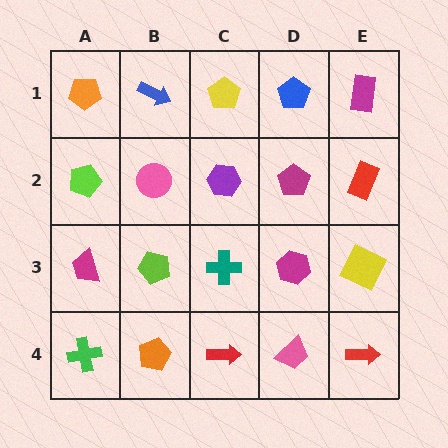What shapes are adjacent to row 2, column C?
A yellow pentagon (row 1, column C), a teal cross (row 3, column C), a pink circle (row 2, column B), a magenta pentagon (row 2, column D).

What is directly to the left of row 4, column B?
A green cross.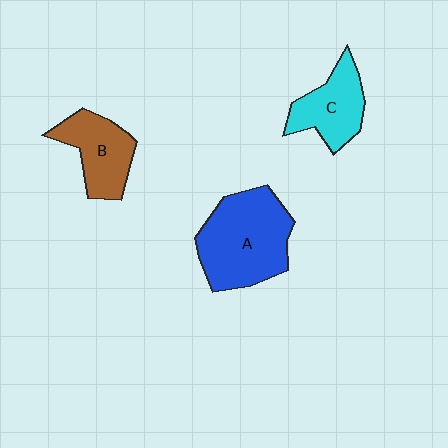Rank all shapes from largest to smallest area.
From largest to smallest: A (blue), B (brown), C (cyan).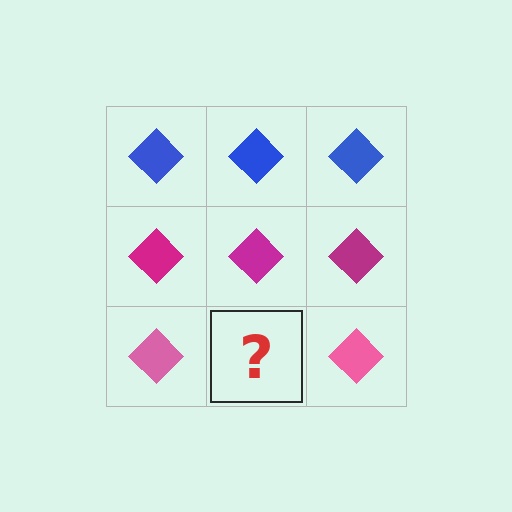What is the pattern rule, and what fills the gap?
The rule is that each row has a consistent color. The gap should be filled with a pink diamond.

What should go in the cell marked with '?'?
The missing cell should contain a pink diamond.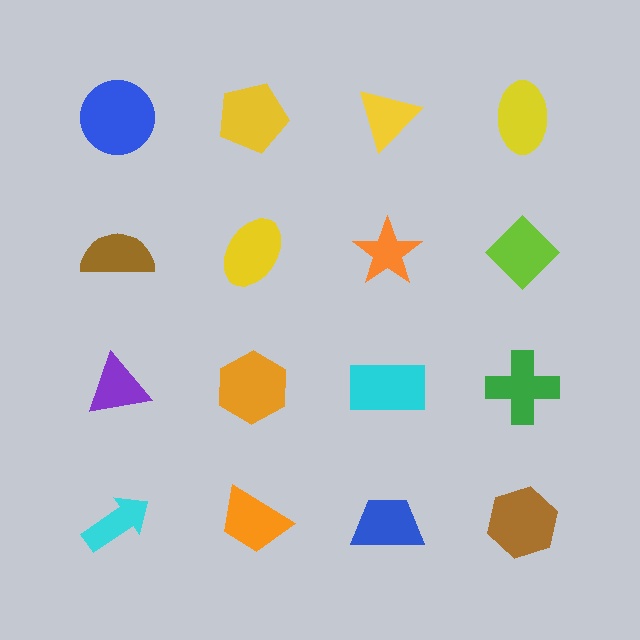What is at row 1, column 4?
A yellow ellipse.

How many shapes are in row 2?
4 shapes.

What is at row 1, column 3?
A yellow triangle.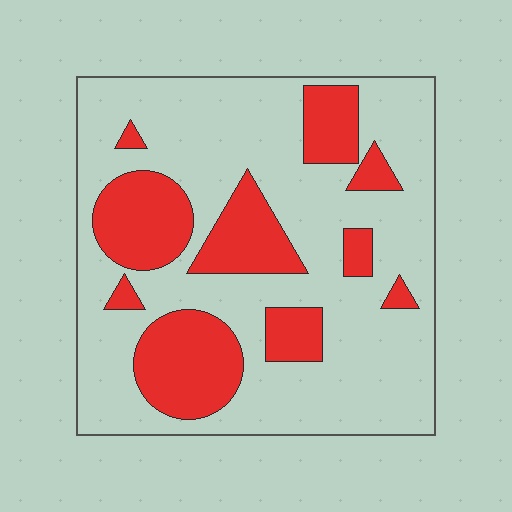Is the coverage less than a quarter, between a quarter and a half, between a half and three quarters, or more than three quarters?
Between a quarter and a half.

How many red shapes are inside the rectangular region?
10.